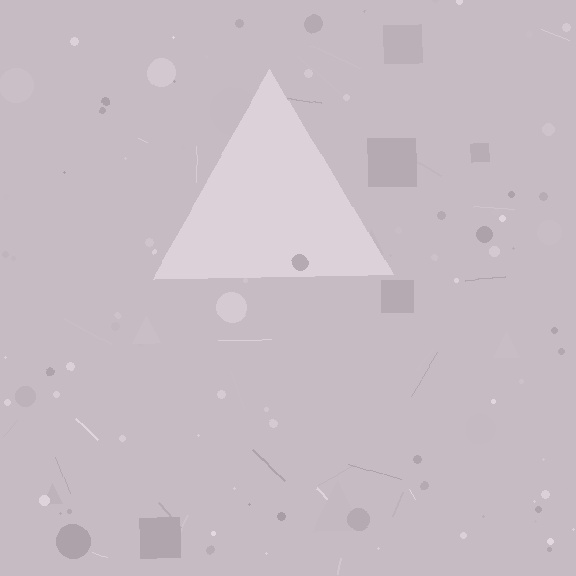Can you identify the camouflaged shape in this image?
The camouflaged shape is a triangle.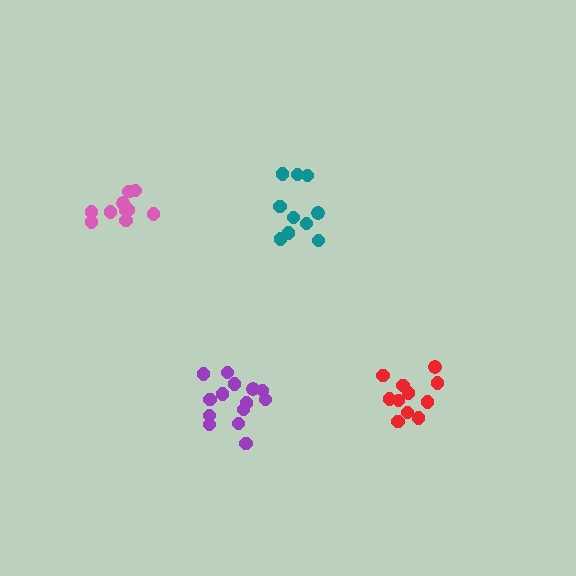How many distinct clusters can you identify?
There are 4 distinct clusters.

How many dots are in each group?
Group 1: 11 dots, Group 2: 11 dots, Group 3: 14 dots, Group 4: 10 dots (46 total).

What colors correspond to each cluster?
The clusters are colored: teal, red, purple, pink.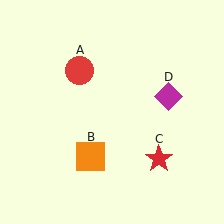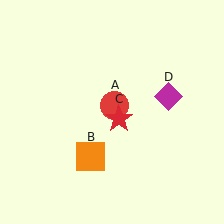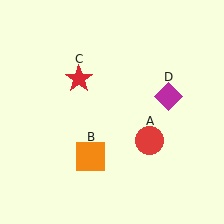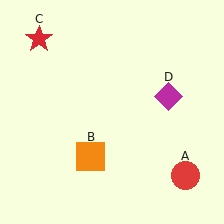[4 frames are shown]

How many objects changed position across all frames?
2 objects changed position: red circle (object A), red star (object C).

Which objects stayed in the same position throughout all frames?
Orange square (object B) and magenta diamond (object D) remained stationary.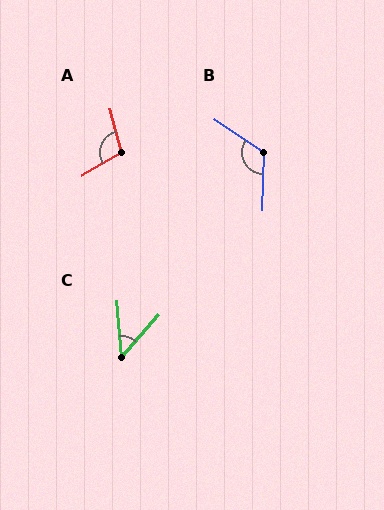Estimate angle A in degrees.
Approximately 105 degrees.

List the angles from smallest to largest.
C (46°), A (105°), B (123°).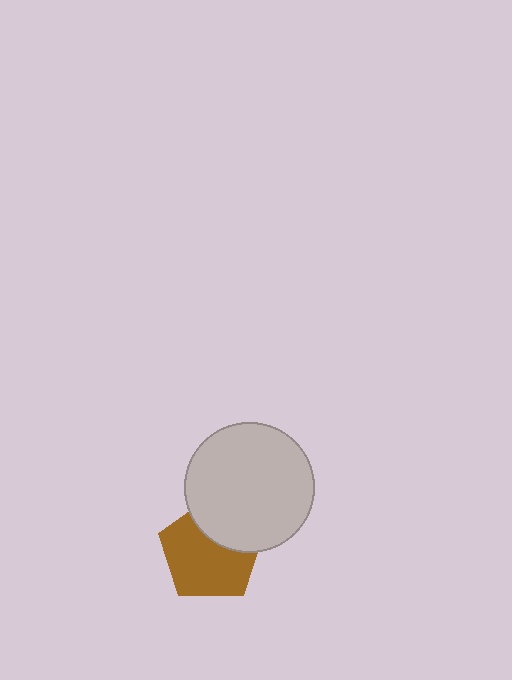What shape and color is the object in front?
The object in front is a light gray circle.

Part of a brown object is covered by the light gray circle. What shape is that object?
It is a pentagon.